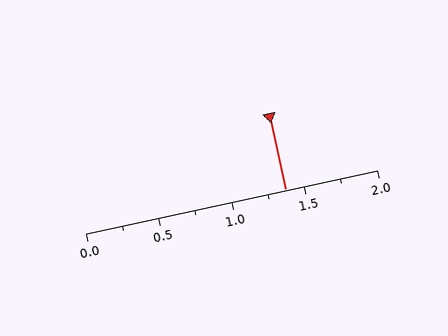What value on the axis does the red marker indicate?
The marker indicates approximately 1.38.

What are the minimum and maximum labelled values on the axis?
The axis runs from 0.0 to 2.0.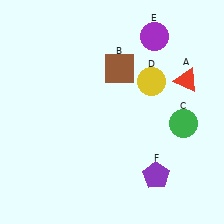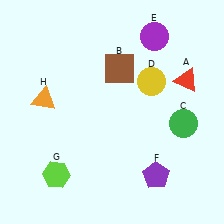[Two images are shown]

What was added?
A lime hexagon (G), an orange triangle (H) were added in Image 2.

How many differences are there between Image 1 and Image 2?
There are 2 differences between the two images.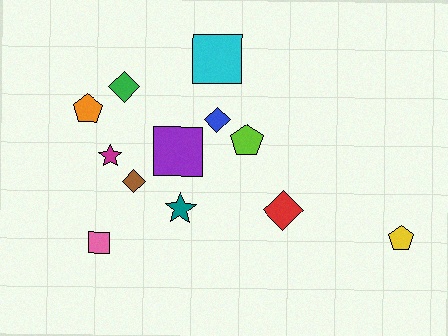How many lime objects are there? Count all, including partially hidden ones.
There is 1 lime object.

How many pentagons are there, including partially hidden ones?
There are 3 pentagons.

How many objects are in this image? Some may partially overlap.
There are 12 objects.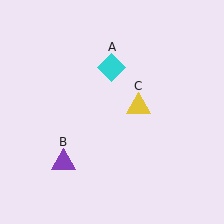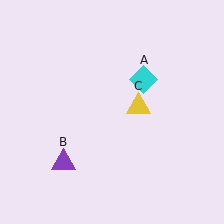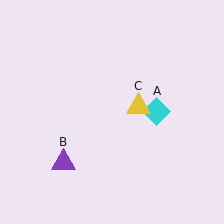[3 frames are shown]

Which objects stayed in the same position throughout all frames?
Purple triangle (object B) and yellow triangle (object C) remained stationary.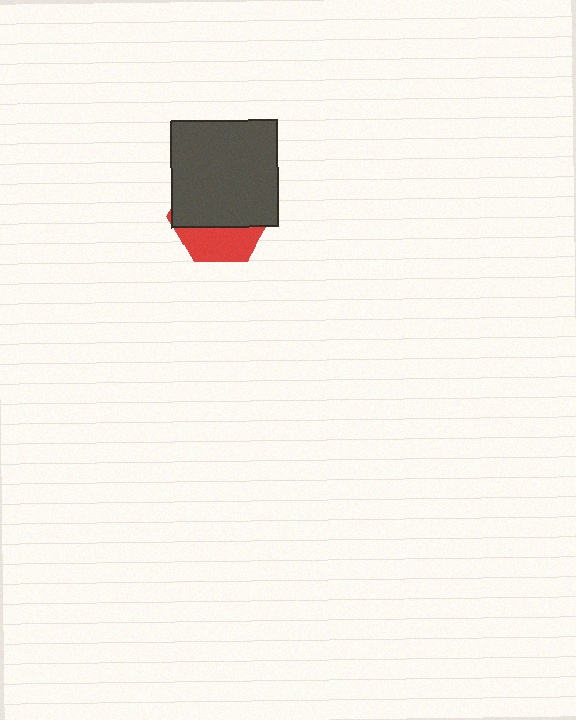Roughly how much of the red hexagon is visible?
A small part of it is visible (roughly 33%).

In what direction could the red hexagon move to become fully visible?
The red hexagon could move down. That would shift it out from behind the dark gray square entirely.